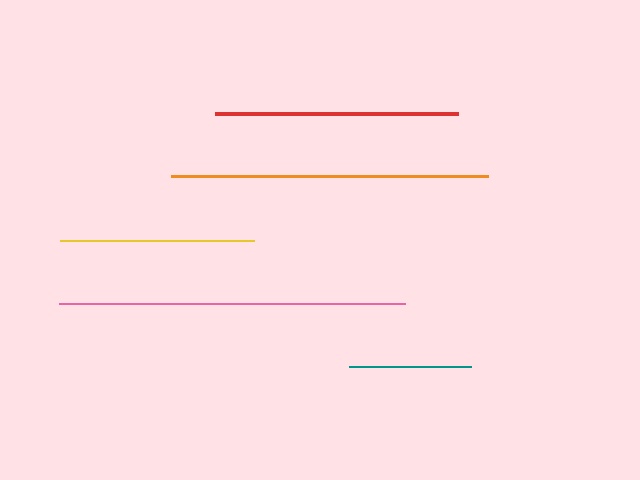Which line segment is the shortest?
The teal line is the shortest at approximately 121 pixels.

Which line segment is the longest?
The pink line is the longest at approximately 345 pixels.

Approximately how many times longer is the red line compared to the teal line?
The red line is approximately 2.0 times the length of the teal line.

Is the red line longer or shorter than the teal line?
The red line is longer than the teal line.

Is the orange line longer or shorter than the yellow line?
The orange line is longer than the yellow line.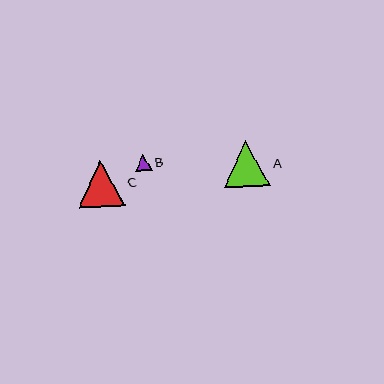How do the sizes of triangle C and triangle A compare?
Triangle C and triangle A are approximately the same size.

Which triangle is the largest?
Triangle C is the largest with a size of approximately 47 pixels.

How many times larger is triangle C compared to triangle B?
Triangle C is approximately 2.8 times the size of triangle B.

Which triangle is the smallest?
Triangle B is the smallest with a size of approximately 17 pixels.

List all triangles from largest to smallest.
From largest to smallest: C, A, B.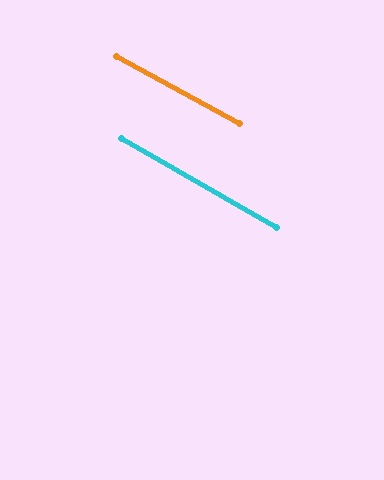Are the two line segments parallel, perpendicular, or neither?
Parallel — their directions differ by only 1.1°.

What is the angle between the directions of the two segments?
Approximately 1 degree.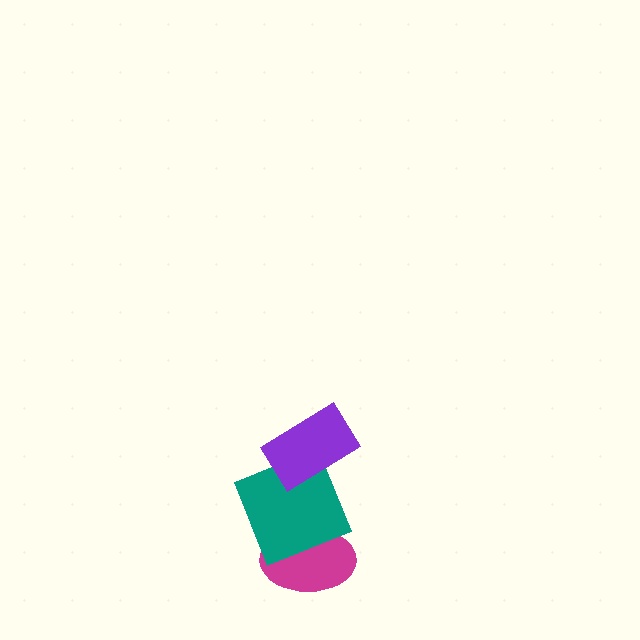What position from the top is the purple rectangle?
The purple rectangle is 1st from the top.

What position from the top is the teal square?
The teal square is 2nd from the top.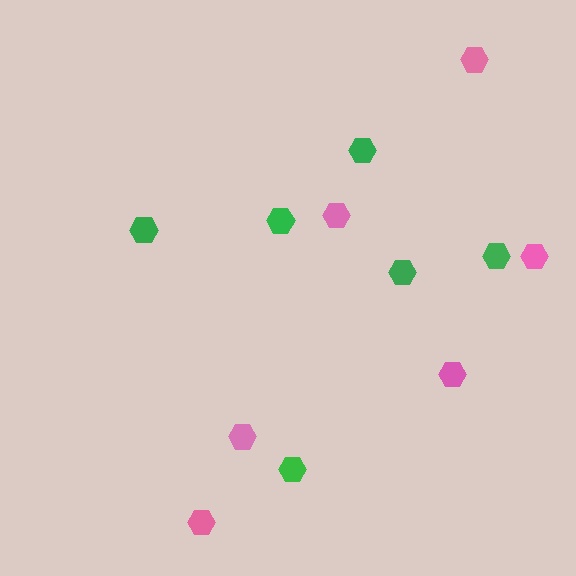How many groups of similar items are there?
There are 2 groups: one group of pink hexagons (6) and one group of green hexagons (6).